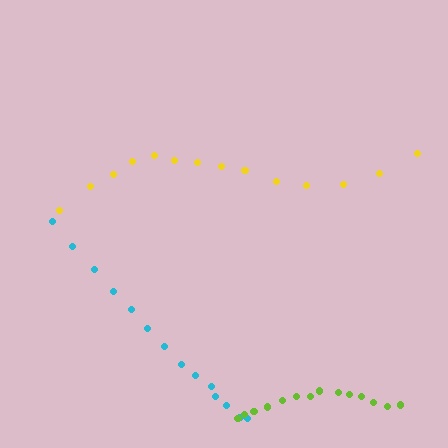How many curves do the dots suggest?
There are 3 distinct paths.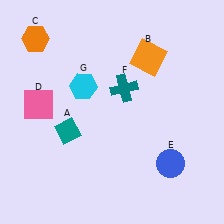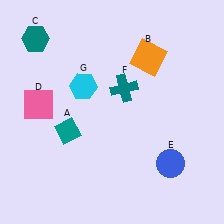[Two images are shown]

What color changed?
The hexagon (C) changed from orange in Image 1 to teal in Image 2.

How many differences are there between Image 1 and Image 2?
There is 1 difference between the two images.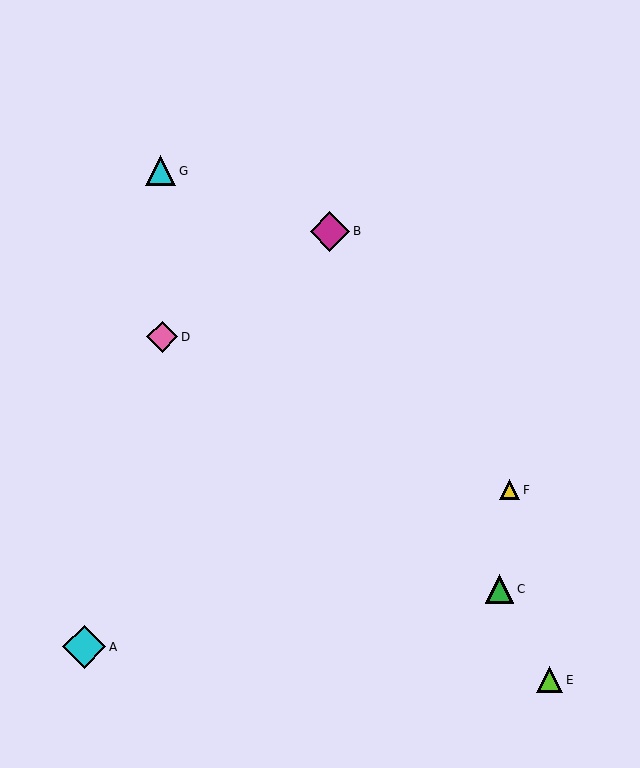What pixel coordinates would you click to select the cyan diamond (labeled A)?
Click at (84, 647) to select the cyan diamond A.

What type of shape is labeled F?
Shape F is a yellow triangle.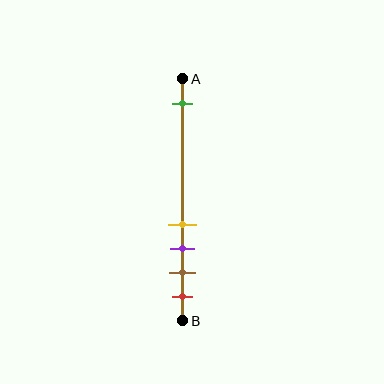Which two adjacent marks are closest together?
The yellow and purple marks are the closest adjacent pair.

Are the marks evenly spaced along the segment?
No, the marks are not evenly spaced.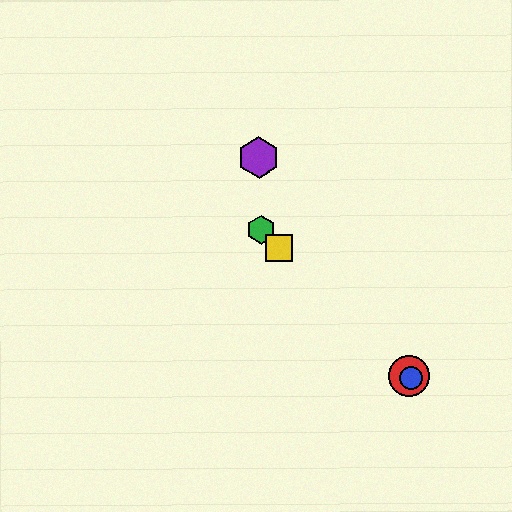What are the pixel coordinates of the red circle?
The red circle is at (409, 376).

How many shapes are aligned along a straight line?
4 shapes (the red circle, the blue circle, the green hexagon, the yellow square) are aligned along a straight line.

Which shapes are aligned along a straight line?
The red circle, the blue circle, the green hexagon, the yellow square are aligned along a straight line.